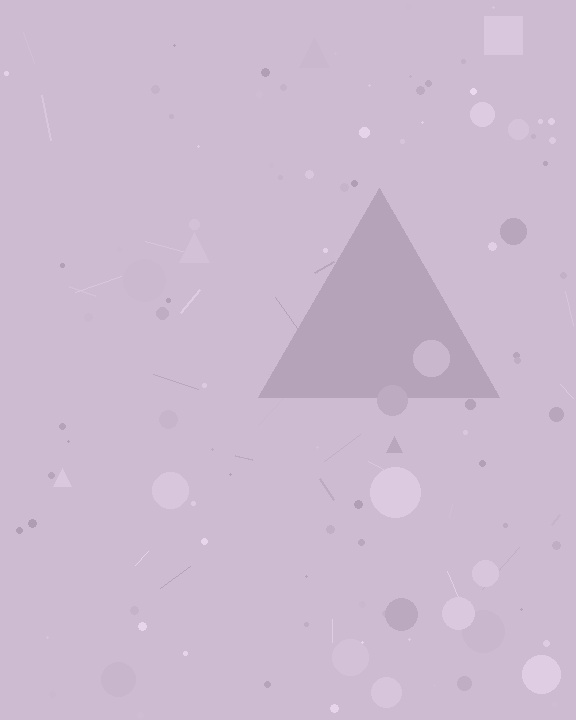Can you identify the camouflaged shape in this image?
The camouflaged shape is a triangle.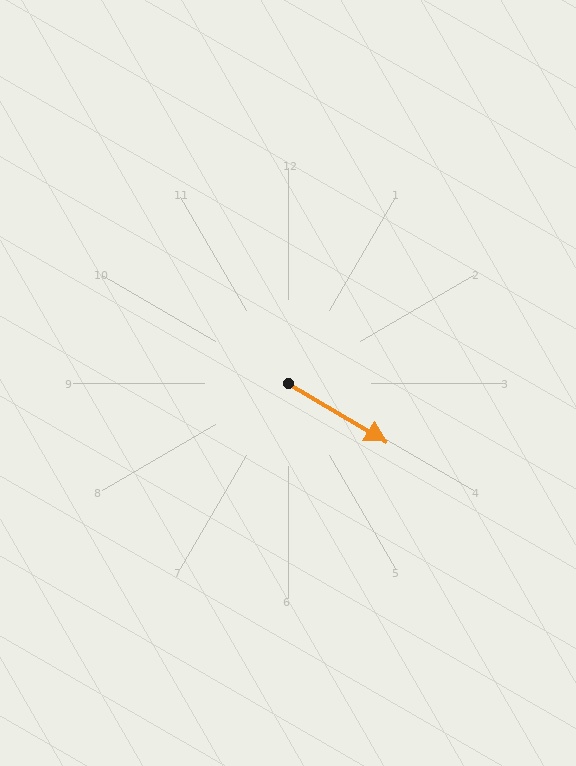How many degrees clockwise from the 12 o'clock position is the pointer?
Approximately 121 degrees.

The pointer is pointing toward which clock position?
Roughly 4 o'clock.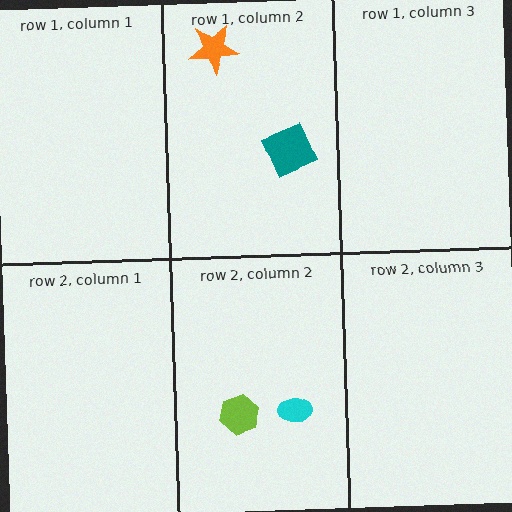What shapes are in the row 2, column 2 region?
The cyan ellipse, the lime hexagon.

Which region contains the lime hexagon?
The row 2, column 2 region.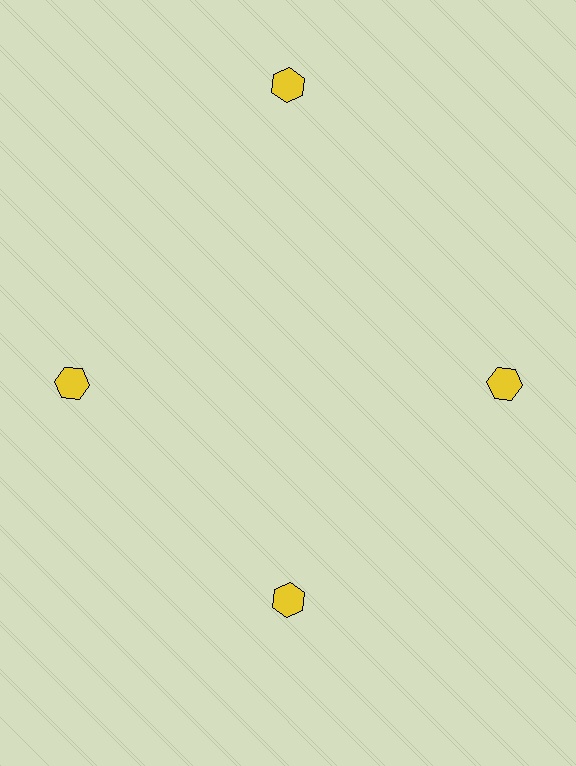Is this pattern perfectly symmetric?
No. The 4 yellow hexagons are arranged in a ring, but one element near the 12 o'clock position is pushed outward from the center, breaking the 4-fold rotational symmetry.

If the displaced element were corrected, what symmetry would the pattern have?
It would have 4-fold rotational symmetry — the pattern would map onto itself every 90 degrees.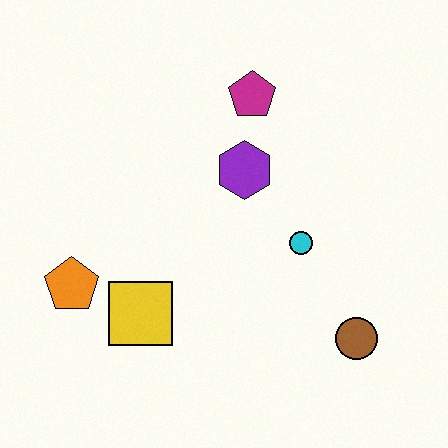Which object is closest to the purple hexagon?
The magenta pentagon is closest to the purple hexagon.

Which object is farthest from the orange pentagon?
The brown circle is farthest from the orange pentagon.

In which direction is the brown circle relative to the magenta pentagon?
The brown circle is below the magenta pentagon.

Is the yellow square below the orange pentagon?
Yes